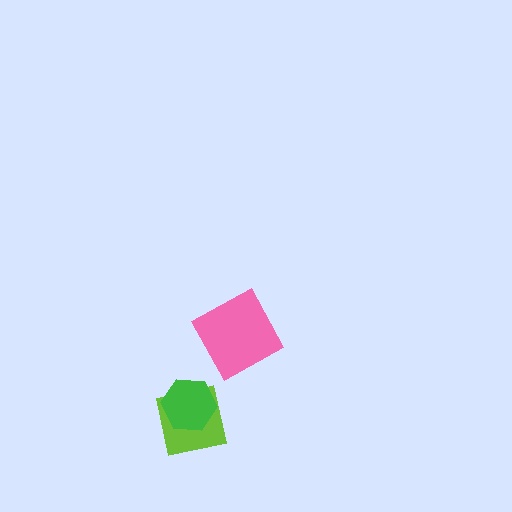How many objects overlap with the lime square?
1 object overlaps with the lime square.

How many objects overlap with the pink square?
0 objects overlap with the pink square.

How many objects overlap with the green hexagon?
1 object overlaps with the green hexagon.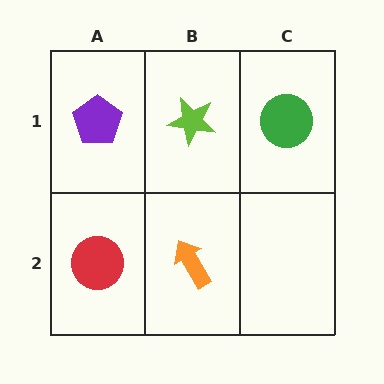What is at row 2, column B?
An orange arrow.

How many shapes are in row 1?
3 shapes.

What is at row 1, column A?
A purple pentagon.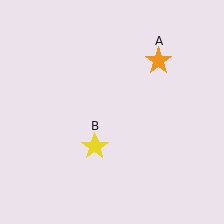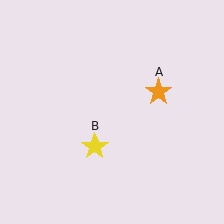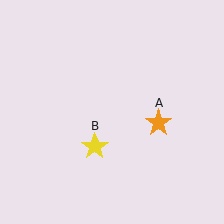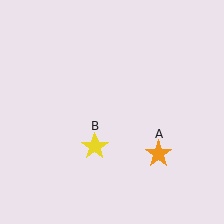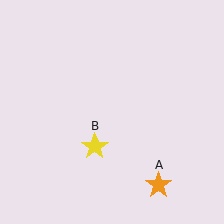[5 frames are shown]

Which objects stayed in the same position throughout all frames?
Yellow star (object B) remained stationary.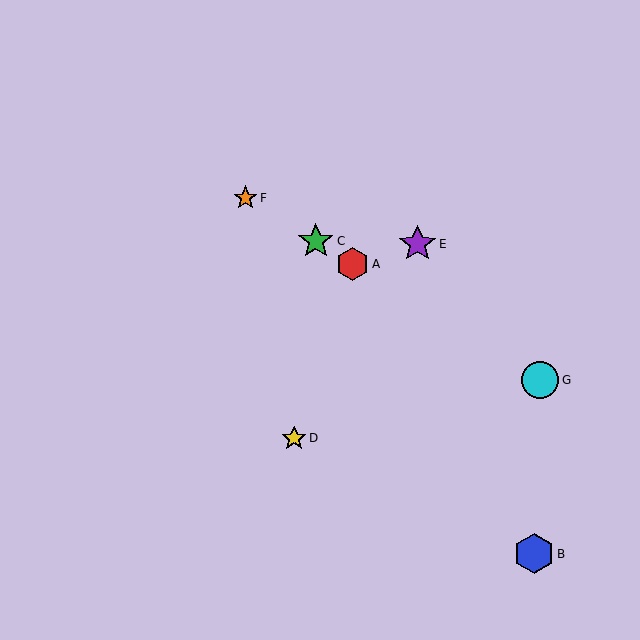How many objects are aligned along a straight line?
4 objects (A, C, F, G) are aligned along a straight line.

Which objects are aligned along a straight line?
Objects A, C, F, G are aligned along a straight line.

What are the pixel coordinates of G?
Object G is at (540, 380).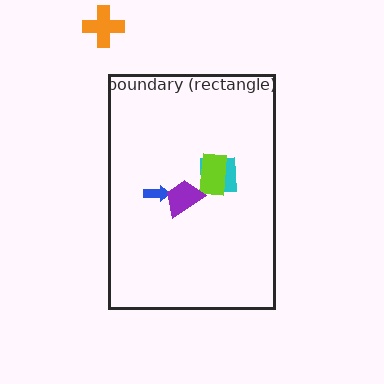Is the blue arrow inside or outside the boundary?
Inside.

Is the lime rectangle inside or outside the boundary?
Inside.